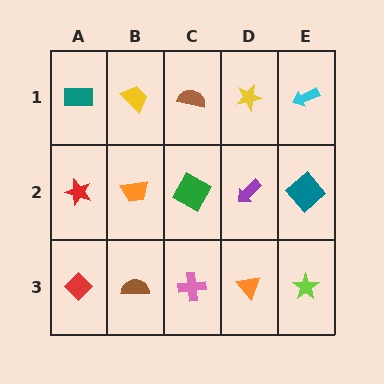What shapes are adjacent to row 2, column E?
A cyan arrow (row 1, column E), a lime star (row 3, column E), a purple arrow (row 2, column D).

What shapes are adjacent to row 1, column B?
An orange trapezoid (row 2, column B), a teal rectangle (row 1, column A), a brown semicircle (row 1, column C).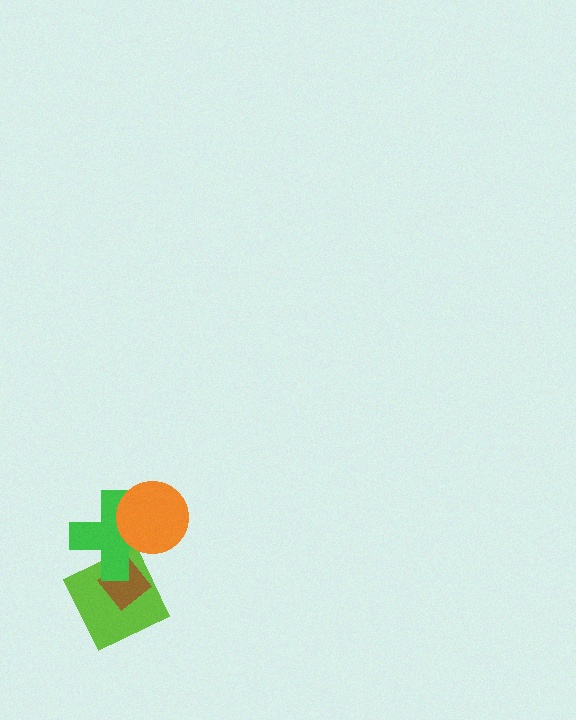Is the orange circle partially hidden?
No, no other shape covers it.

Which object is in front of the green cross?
The orange circle is in front of the green cross.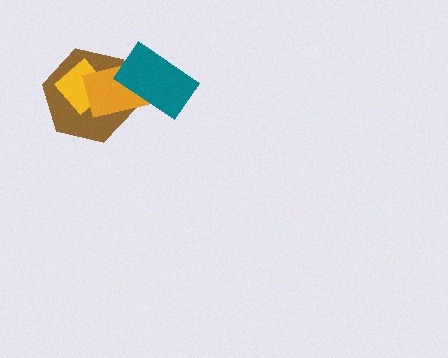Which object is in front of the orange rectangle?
The teal rectangle is in front of the orange rectangle.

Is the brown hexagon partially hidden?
Yes, it is partially covered by another shape.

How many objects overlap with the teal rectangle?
2 objects overlap with the teal rectangle.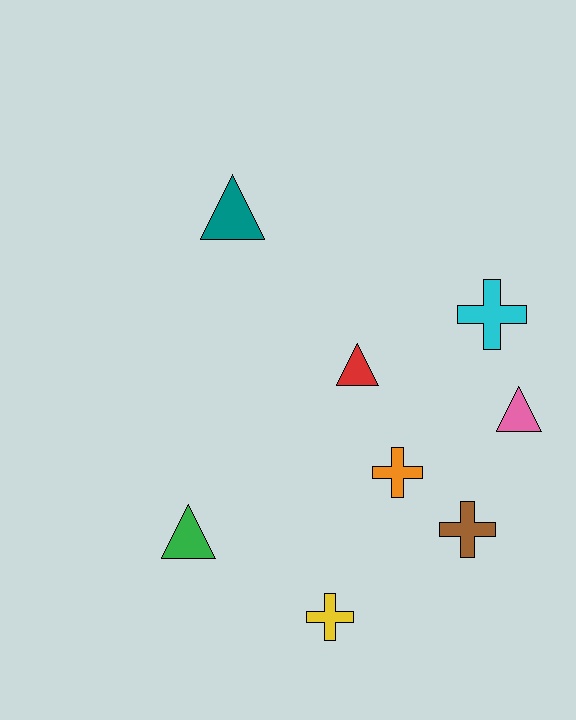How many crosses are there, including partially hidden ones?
There are 4 crosses.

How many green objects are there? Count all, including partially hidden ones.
There is 1 green object.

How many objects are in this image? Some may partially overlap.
There are 8 objects.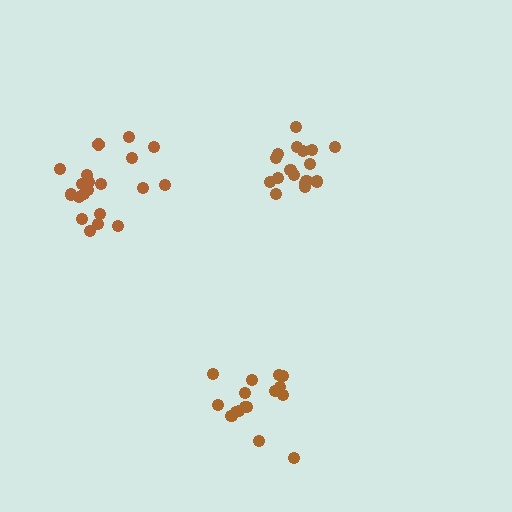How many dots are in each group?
Group 1: 16 dots, Group 2: 18 dots, Group 3: 20 dots (54 total).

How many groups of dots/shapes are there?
There are 3 groups.